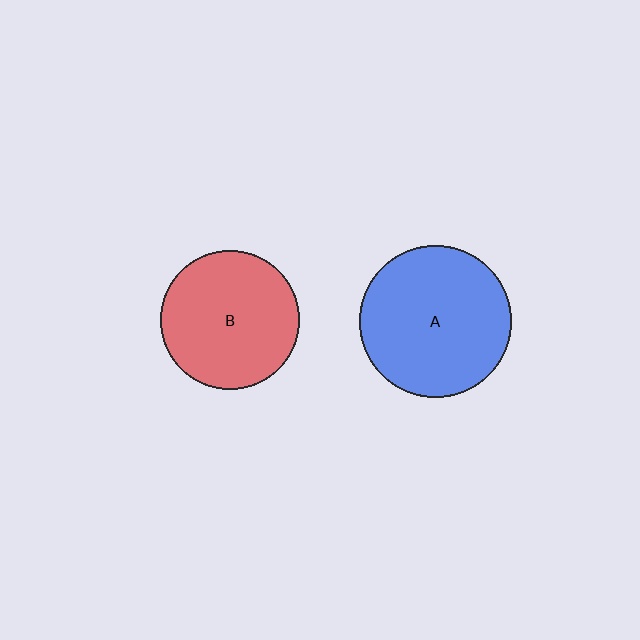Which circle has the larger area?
Circle A (blue).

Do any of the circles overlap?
No, none of the circles overlap.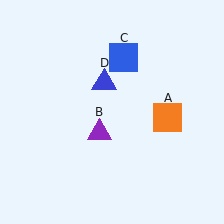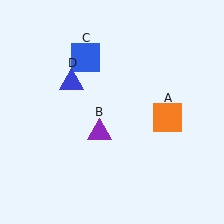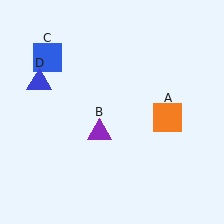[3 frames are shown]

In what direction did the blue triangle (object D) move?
The blue triangle (object D) moved left.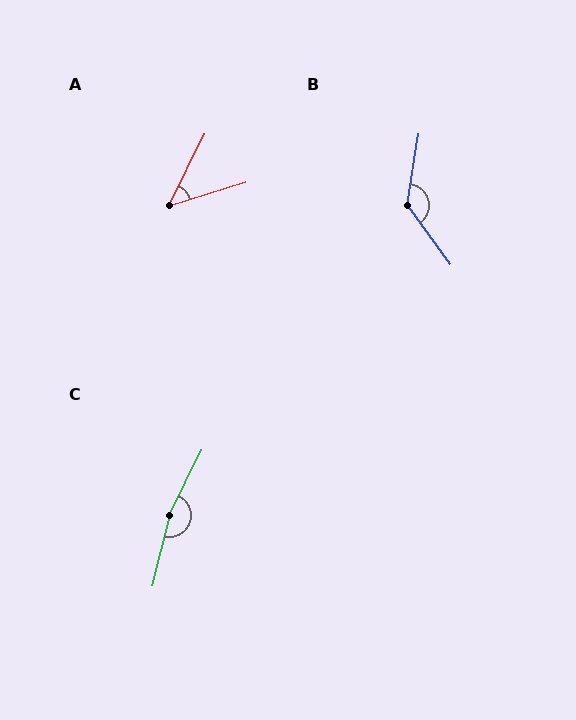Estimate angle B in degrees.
Approximately 134 degrees.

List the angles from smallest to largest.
A (47°), B (134°), C (167°).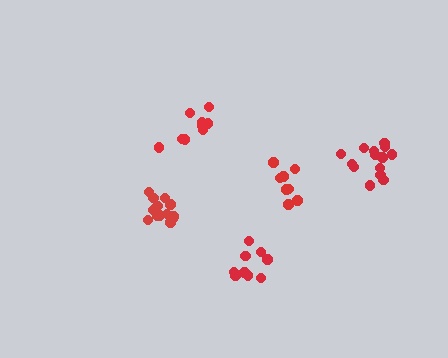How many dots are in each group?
Group 1: 14 dots, Group 2: 8 dots, Group 3: 13 dots, Group 4: 9 dots, Group 5: 9 dots (53 total).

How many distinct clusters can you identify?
There are 5 distinct clusters.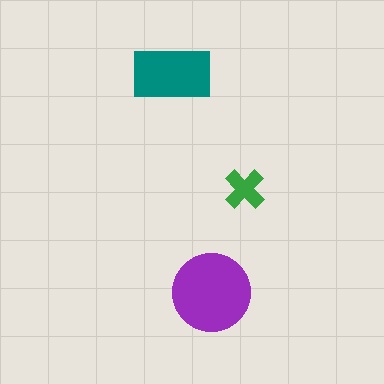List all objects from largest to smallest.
The purple circle, the teal rectangle, the green cross.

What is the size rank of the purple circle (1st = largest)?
1st.